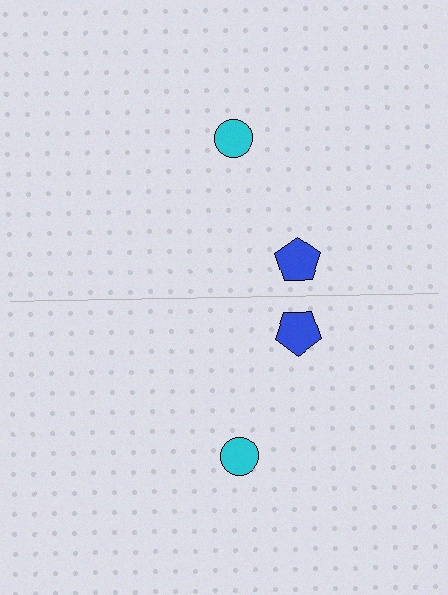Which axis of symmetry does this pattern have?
The pattern has a horizontal axis of symmetry running through the center of the image.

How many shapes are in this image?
There are 4 shapes in this image.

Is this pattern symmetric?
Yes, this pattern has bilateral (reflection) symmetry.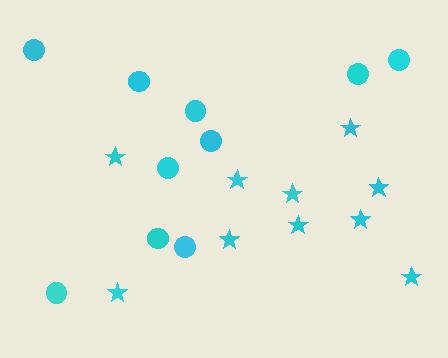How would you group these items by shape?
There are 2 groups: one group of stars (10) and one group of circles (10).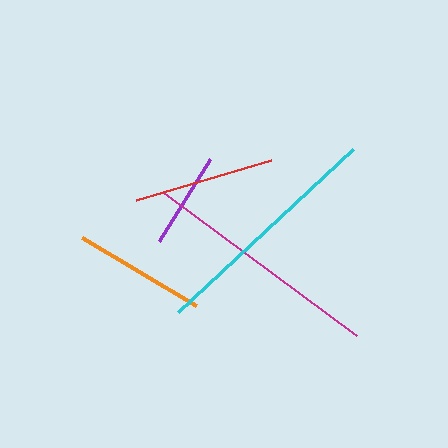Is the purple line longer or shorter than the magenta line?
The magenta line is longer than the purple line.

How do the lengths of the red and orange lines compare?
The red and orange lines are approximately the same length.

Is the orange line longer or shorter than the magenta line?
The magenta line is longer than the orange line.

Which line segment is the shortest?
The purple line is the shortest at approximately 97 pixels.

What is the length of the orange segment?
The orange segment is approximately 133 pixels long.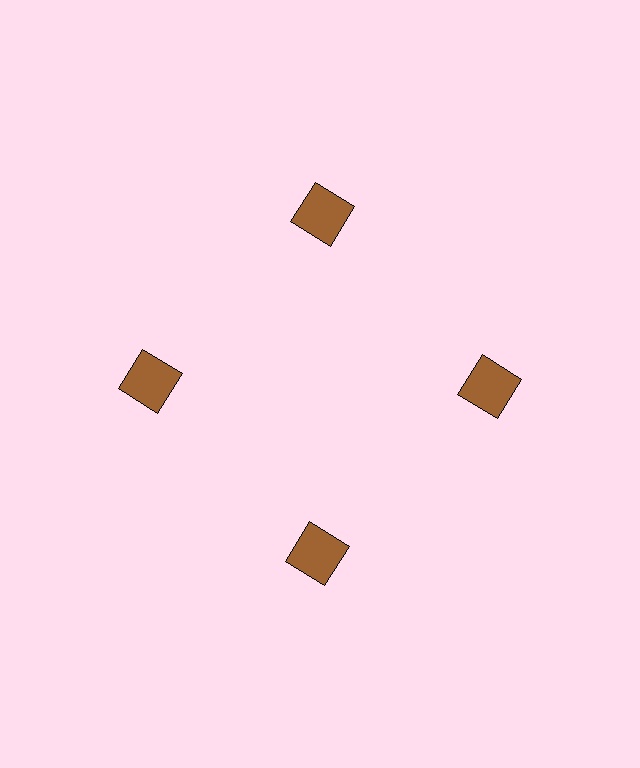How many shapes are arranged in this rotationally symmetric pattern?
There are 4 shapes, arranged in 4 groups of 1.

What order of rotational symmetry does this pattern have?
This pattern has 4-fold rotational symmetry.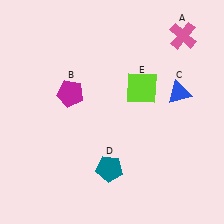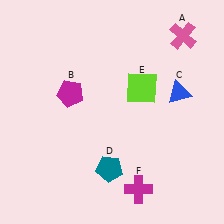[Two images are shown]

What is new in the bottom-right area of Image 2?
A magenta cross (F) was added in the bottom-right area of Image 2.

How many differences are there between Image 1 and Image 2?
There is 1 difference between the two images.